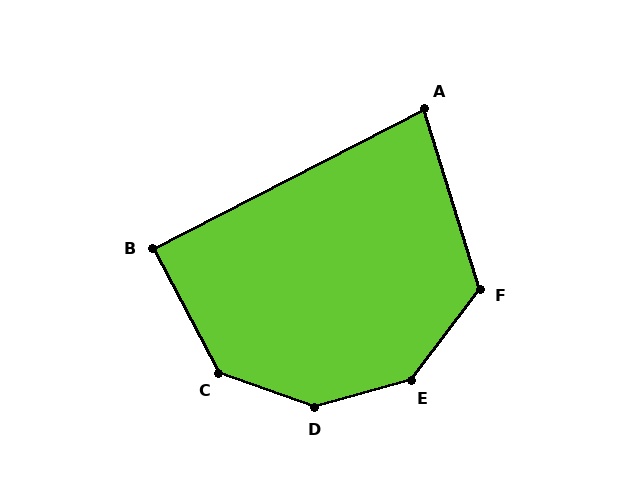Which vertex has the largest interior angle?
D, at approximately 145 degrees.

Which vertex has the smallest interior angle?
A, at approximately 80 degrees.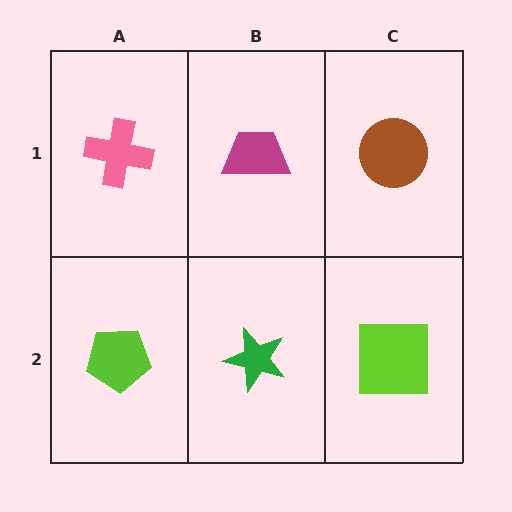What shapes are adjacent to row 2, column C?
A brown circle (row 1, column C), a green star (row 2, column B).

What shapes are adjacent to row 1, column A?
A lime pentagon (row 2, column A), a magenta trapezoid (row 1, column B).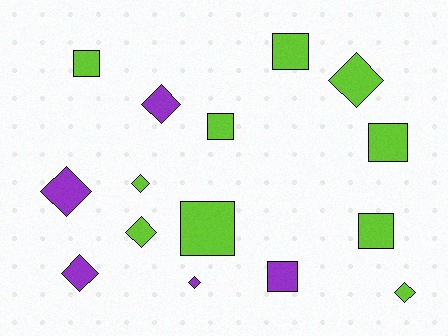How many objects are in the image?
There are 15 objects.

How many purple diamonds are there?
There are 4 purple diamonds.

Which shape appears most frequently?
Diamond, with 8 objects.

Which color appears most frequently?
Lime, with 10 objects.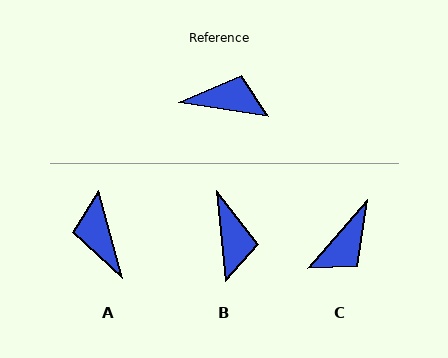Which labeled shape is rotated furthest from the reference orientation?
C, about 122 degrees away.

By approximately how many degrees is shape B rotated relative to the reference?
Approximately 76 degrees clockwise.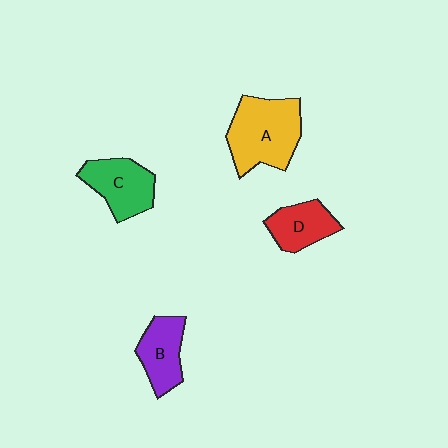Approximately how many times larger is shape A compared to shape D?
Approximately 1.8 times.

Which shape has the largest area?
Shape A (yellow).